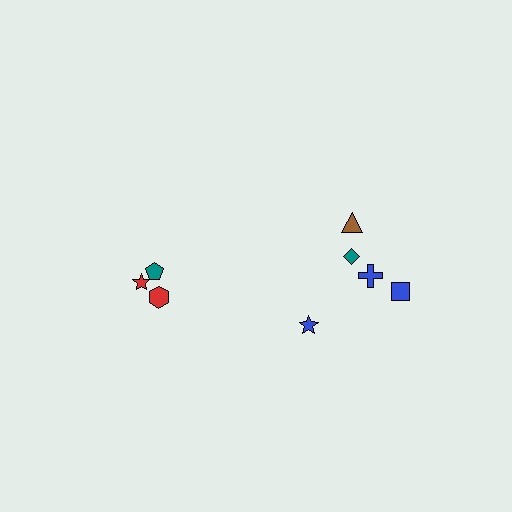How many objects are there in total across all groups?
There are 8 objects.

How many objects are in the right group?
There are 5 objects.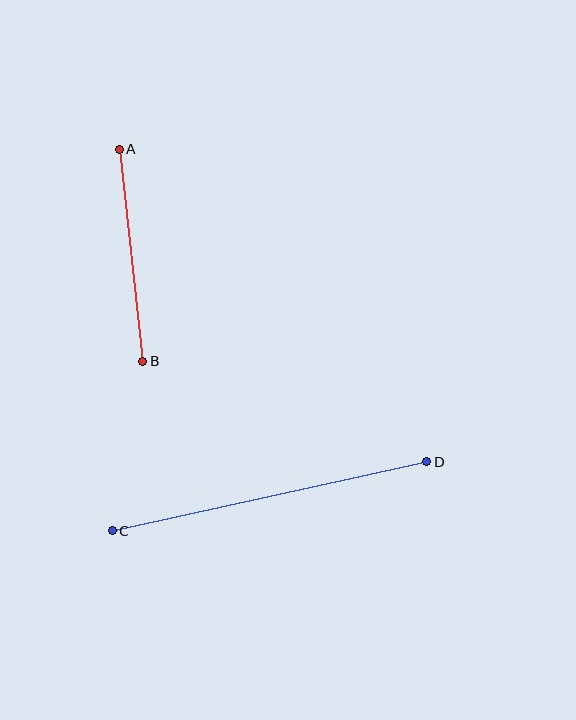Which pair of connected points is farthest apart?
Points C and D are farthest apart.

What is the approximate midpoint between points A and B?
The midpoint is at approximately (131, 255) pixels.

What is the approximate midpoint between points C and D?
The midpoint is at approximately (270, 496) pixels.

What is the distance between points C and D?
The distance is approximately 322 pixels.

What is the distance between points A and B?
The distance is approximately 213 pixels.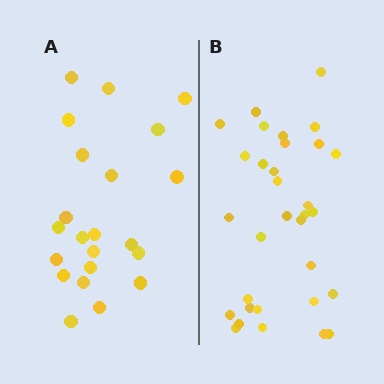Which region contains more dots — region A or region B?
Region B (the right region) has more dots.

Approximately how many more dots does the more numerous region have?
Region B has roughly 10 or so more dots than region A.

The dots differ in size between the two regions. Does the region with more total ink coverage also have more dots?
No. Region A has more total ink coverage because its dots are larger, but region B actually contains more individual dots. Total area can be misleading — the number of items is what matters here.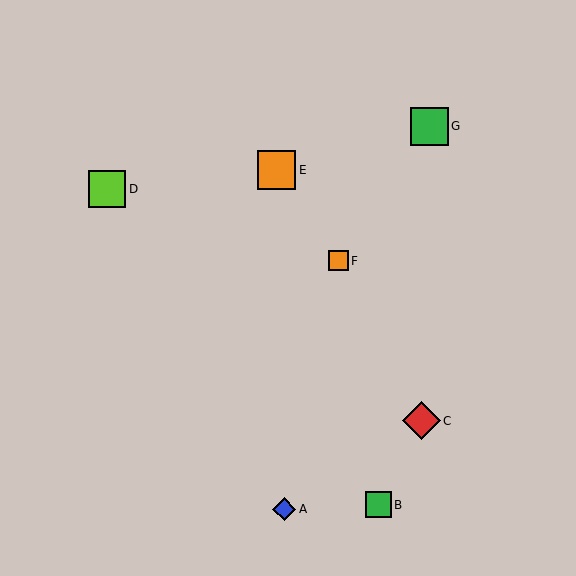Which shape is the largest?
The orange square (labeled E) is the largest.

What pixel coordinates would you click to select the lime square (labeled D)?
Click at (107, 189) to select the lime square D.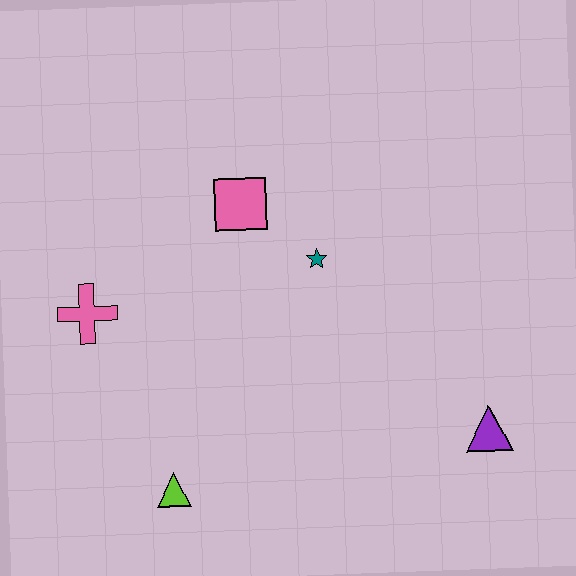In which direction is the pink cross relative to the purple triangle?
The pink cross is to the left of the purple triangle.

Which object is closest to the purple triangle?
The teal star is closest to the purple triangle.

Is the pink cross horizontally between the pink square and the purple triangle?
No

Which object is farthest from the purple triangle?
The pink cross is farthest from the purple triangle.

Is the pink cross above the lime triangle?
Yes